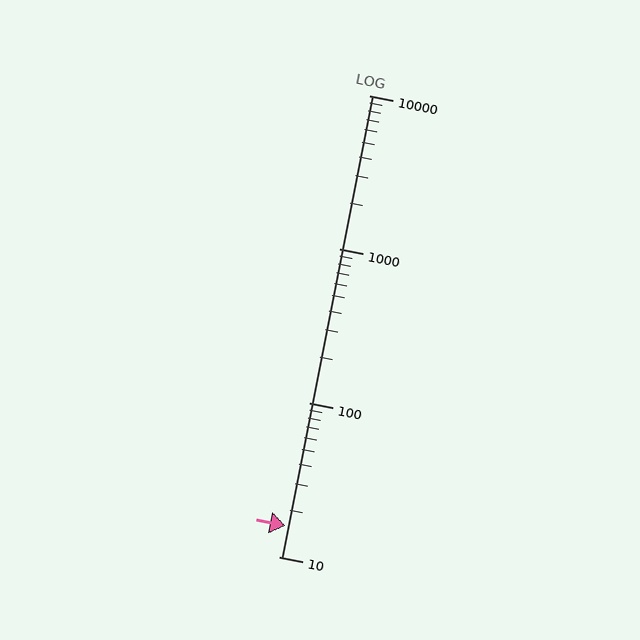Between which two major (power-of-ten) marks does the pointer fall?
The pointer is between 10 and 100.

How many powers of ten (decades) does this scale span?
The scale spans 3 decades, from 10 to 10000.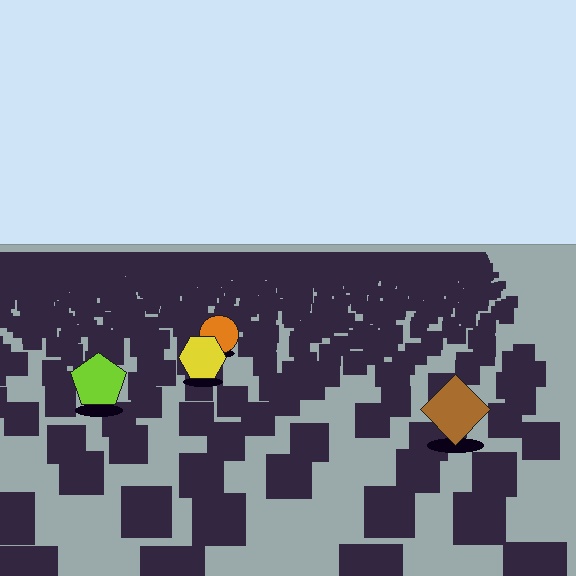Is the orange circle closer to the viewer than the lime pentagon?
No. The lime pentagon is closer — you can tell from the texture gradient: the ground texture is coarser near it.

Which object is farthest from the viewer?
The orange circle is farthest from the viewer. It appears smaller and the ground texture around it is denser.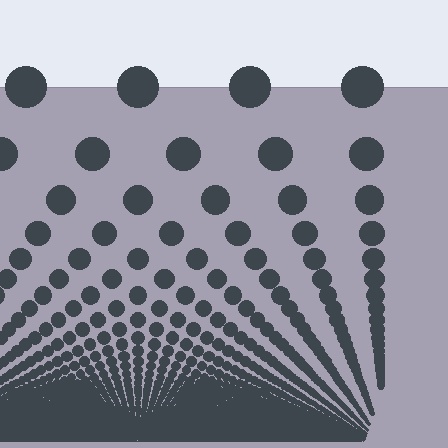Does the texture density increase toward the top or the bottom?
Density increases toward the bottom.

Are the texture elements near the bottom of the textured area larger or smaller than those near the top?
Smaller. The gradient is inverted — elements near the bottom are smaller and denser.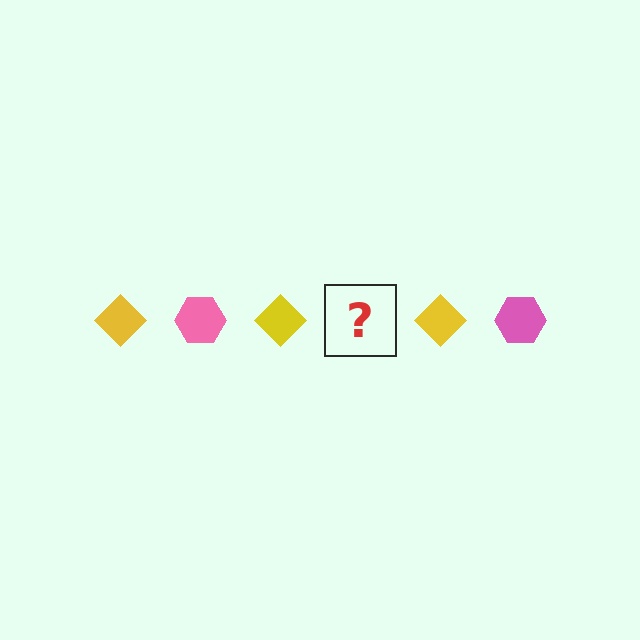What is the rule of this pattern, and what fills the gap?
The rule is that the pattern alternates between yellow diamond and pink hexagon. The gap should be filled with a pink hexagon.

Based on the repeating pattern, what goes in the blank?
The blank should be a pink hexagon.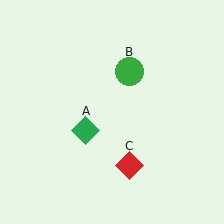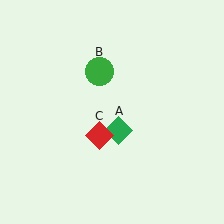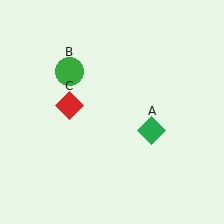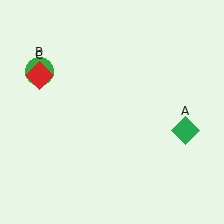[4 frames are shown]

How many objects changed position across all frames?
3 objects changed position: green diamond (object A), green circle (object B), red diamond (object C).